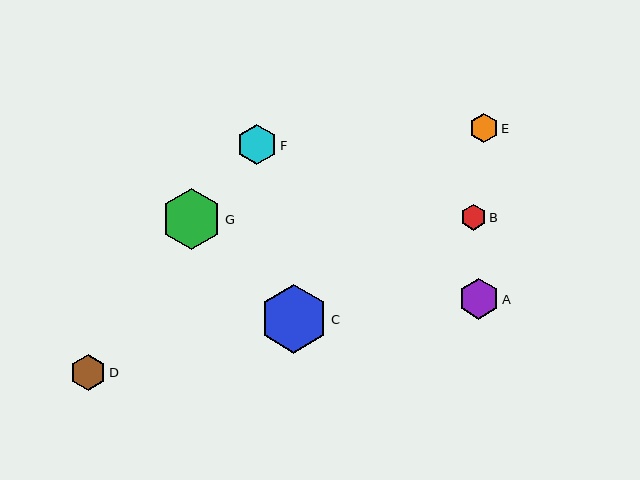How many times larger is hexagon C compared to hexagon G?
Hexagon C is approximately 1.1 times the size of hexagon G.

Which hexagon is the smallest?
Hexagon B is the smallest with a size of approximately 26 pixels.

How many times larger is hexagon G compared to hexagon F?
Hexagon G is approximately 1.5 times the size of hexagon F.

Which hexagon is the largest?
Hexagon C is the largest with a size of approximately 69 pixels.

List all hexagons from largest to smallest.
From largest to smallest: C, G, A, F, D, E, B.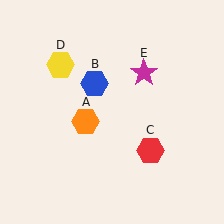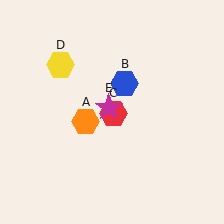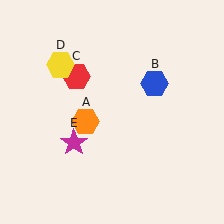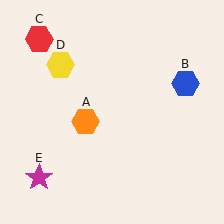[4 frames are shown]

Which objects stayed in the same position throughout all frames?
Orange hexagon (object A) and yellow hexagon (object D) remained stationary.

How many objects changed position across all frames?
3 objects changed position: blue hexagon (object B), red hexagon (object C), magenta star (object E).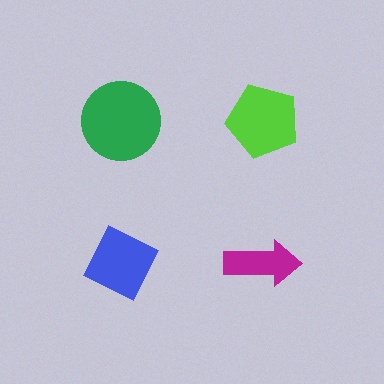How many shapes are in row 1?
2 shapes.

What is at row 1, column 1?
A green circle.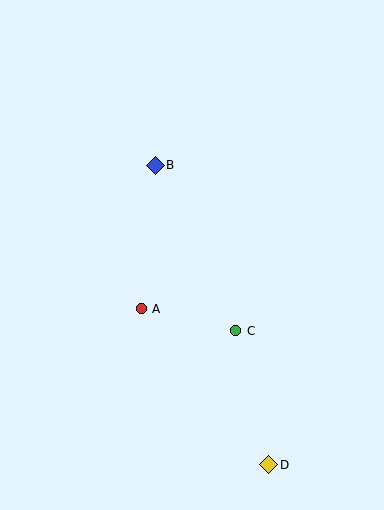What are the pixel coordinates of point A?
Point A is at (141, 309).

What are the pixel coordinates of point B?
Point B is at (155, 165).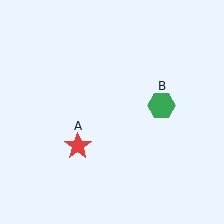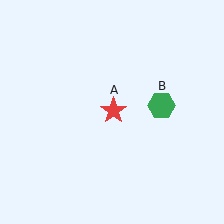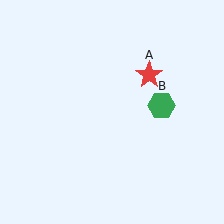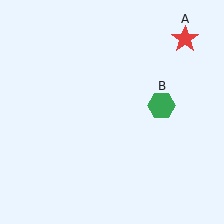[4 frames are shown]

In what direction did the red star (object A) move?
The red star (object A) moved up and to the right.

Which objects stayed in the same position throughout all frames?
Green hexagon (object B) remained stationary.